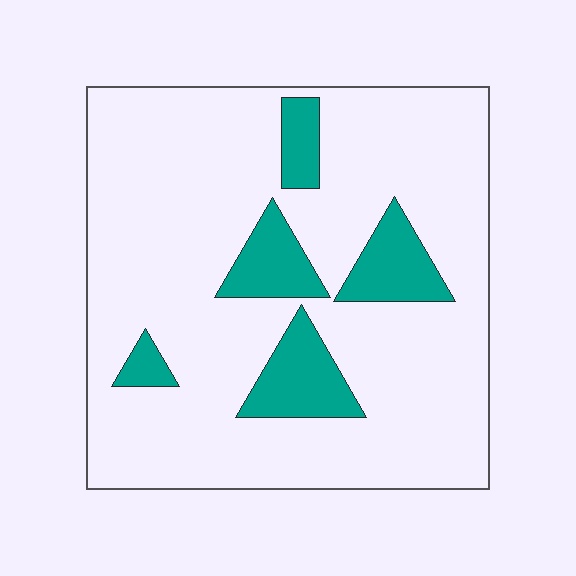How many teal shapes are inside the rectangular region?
5.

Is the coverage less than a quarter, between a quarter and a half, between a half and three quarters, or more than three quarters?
Less than a quarter.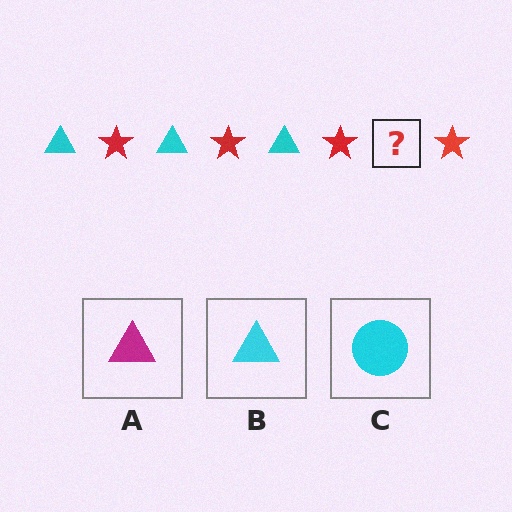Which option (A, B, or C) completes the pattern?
B.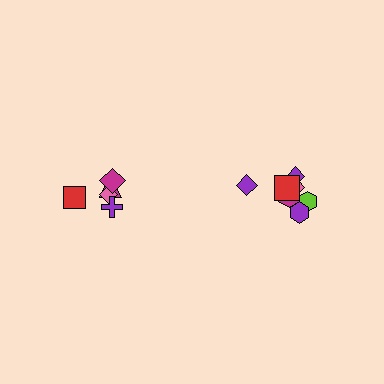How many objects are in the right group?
There are 7 objects.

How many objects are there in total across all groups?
There are 12 objects.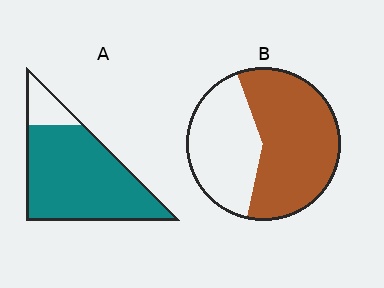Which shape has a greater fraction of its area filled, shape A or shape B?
Shape A.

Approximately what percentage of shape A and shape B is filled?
A is approximately 85% and B is approximately 60%.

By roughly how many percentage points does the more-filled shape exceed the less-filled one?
By roughly 25 percentage points (A over B).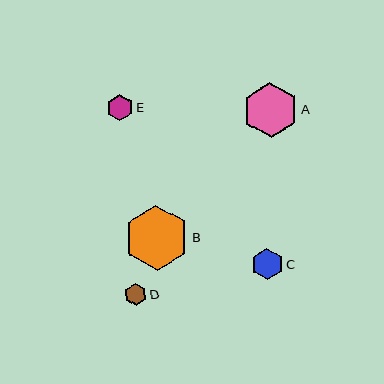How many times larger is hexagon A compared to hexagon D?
Hexagon A is approximately 2.5 times the size of hexagon D.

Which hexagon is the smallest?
Hexagon D is the smallest with a size of approximately 22 pixels.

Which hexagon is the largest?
Hexagon B is the largest with a size of approximately 64 pixels.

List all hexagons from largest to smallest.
From largest to smallest: B, A, C, E, D.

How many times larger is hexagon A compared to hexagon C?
Hexagon A is approximately 1.7 times the size of hexagon C.